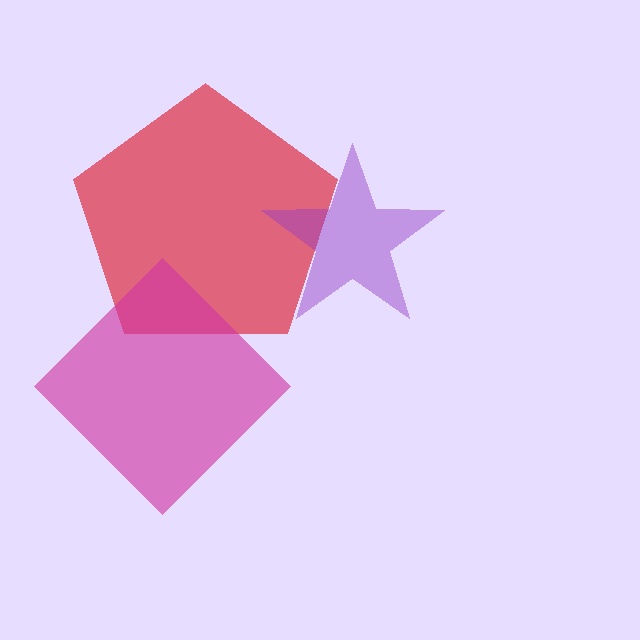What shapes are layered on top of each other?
The layered shapes are: a red pentagon, a purple star, a magenta diamond.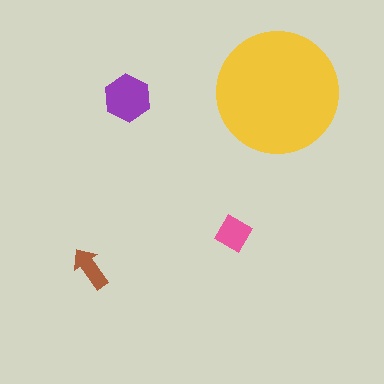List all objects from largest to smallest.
The yellow circle, the purple hexagon, the pink diamond, the brown arrow.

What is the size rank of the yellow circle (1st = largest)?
1st.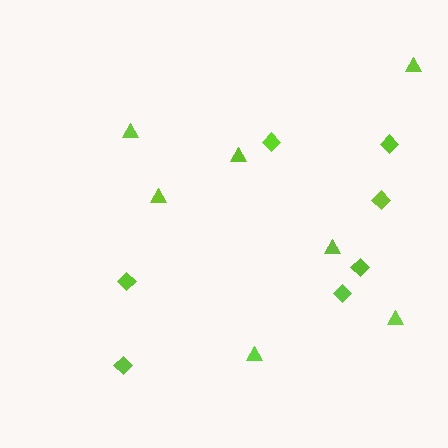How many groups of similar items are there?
There are 2 groups: one group of diamonds (7) and one group of triangles (7).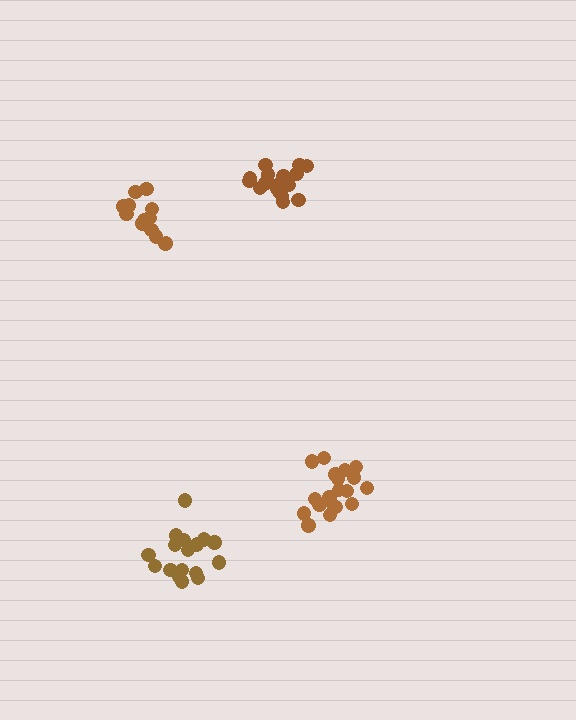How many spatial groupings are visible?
There are 4 spatial groupings.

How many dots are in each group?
Group 1: 19 dots, Group 2: 18 dots, Group 3: 19 dots, Group 4: 14 dots (70 total).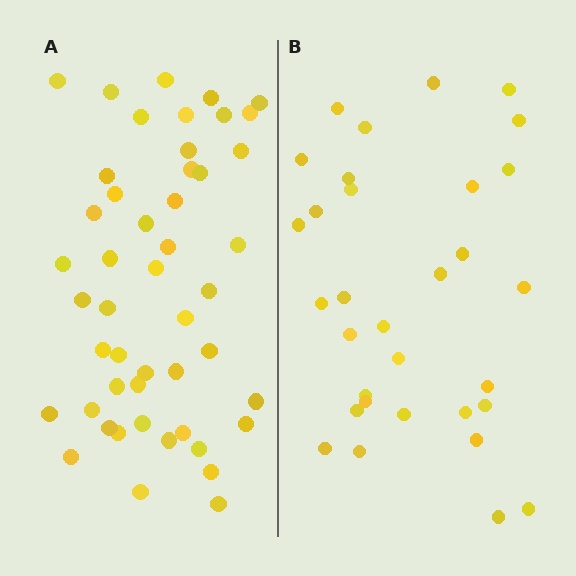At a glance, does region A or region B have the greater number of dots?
Region A (the left region) has more dots.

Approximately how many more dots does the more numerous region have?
Region A has approximately 15 more dots than region B.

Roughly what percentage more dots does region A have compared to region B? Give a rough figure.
About 50% more.